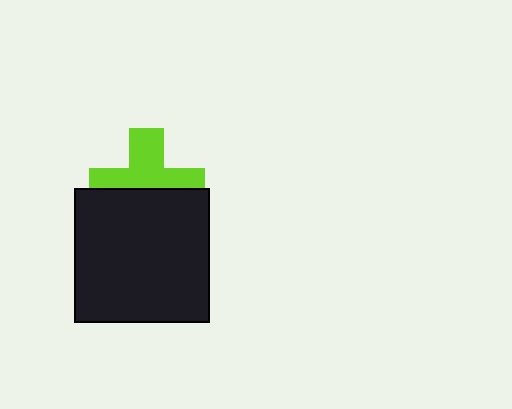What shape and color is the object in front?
The object in front is a black square.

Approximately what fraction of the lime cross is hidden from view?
Roughly 47% of the lime cross is hidden behind the black square.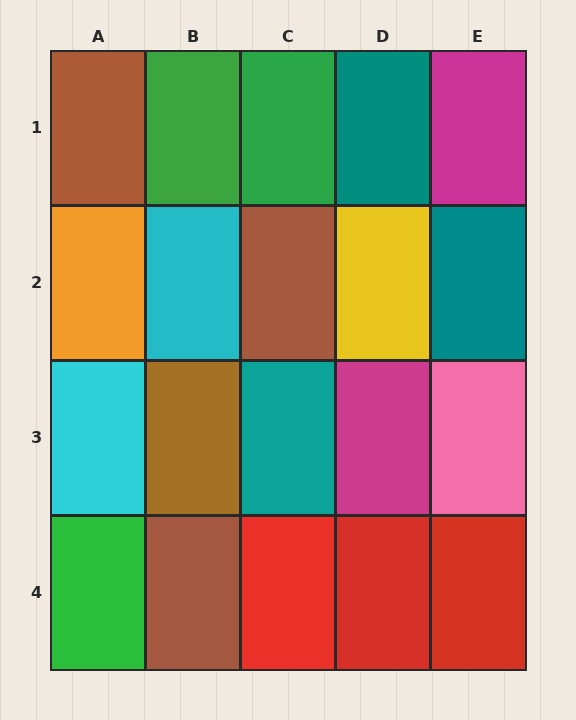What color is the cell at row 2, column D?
Yellow.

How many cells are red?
3 cells are red.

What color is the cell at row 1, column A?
Brown.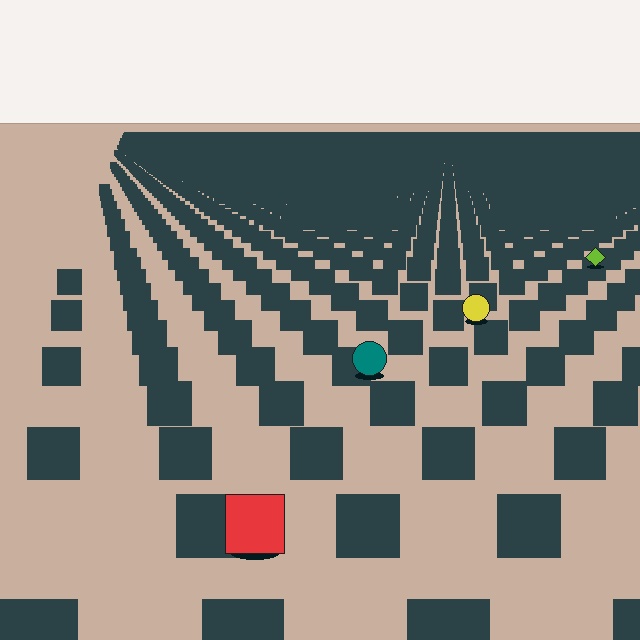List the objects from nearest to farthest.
From nearest to farthest: the red square, the teal circle, the yellow circle, the lime diamond.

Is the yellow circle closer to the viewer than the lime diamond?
Yes. The yellow circle is closer — you can tell from the texture gradient: the ground texture is coarser near it.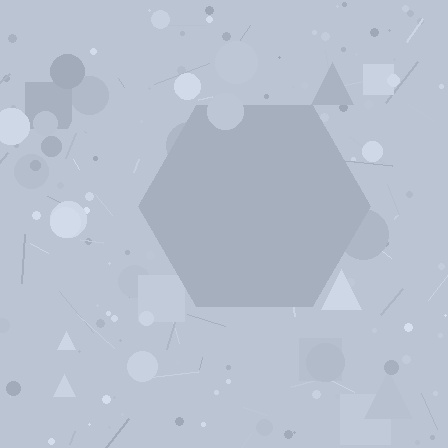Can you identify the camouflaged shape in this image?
The camouflaged shape is a hexagon.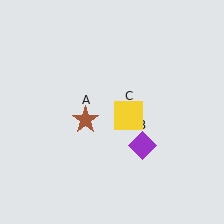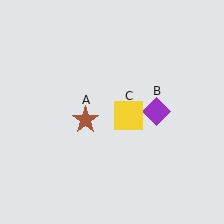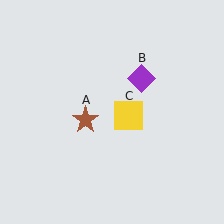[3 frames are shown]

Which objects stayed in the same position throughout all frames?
Brown star (object A) and yellow square (object C) remained stationary.